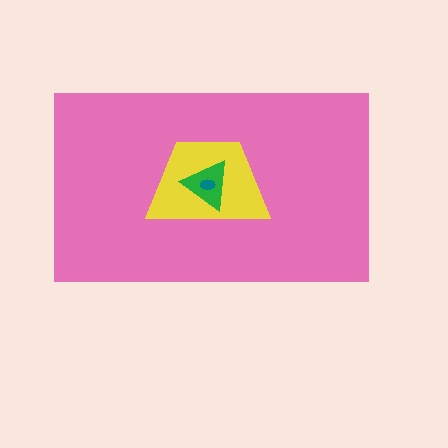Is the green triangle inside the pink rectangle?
Yes.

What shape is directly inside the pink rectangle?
The yellow trapezoid.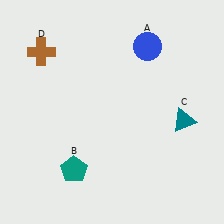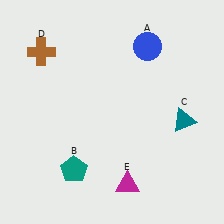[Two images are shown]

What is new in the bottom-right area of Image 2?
A magenta triangle (E) was added in the bottom-right area of Image 2.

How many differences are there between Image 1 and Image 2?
There is 1 difference between the two images.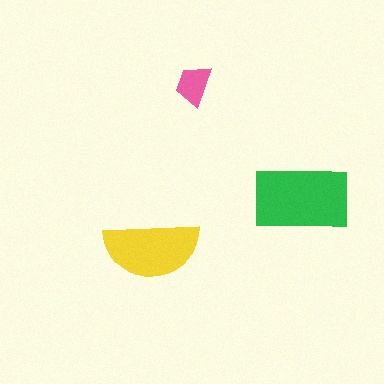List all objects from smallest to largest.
The pink trapezoid, the yellow semicircle, the green rectangle.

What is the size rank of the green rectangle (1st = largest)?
1st.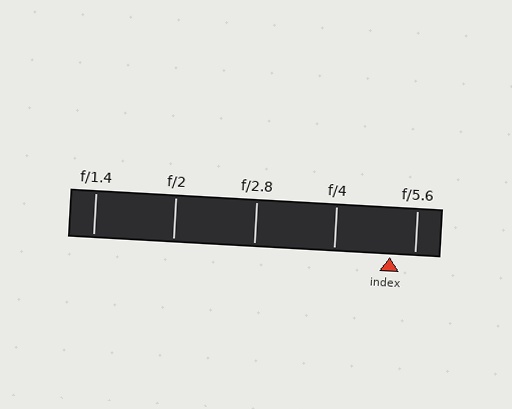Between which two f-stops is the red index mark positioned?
The index mark is between f/4 and f/5.6.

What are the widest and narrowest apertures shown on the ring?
The widest aperture shown is f/1.4 and the narrowest is f/5.6.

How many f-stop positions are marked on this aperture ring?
There are 5 f-stop positions marked.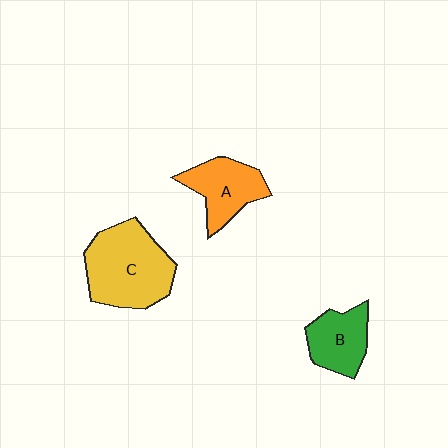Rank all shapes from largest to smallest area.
From largest to smallest: C (yellow), A (orange), B (green).